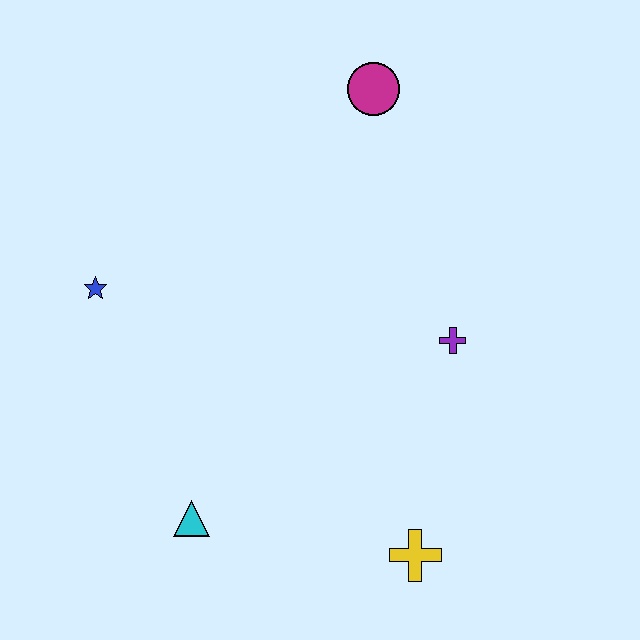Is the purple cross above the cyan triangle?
Yes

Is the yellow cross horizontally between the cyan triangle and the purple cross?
Yes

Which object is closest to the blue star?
The cyan triangle is closest to the blue star.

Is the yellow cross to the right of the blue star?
Yes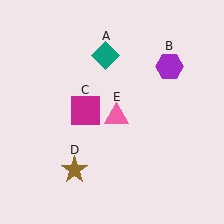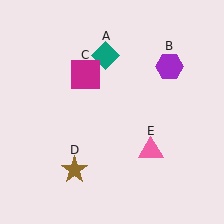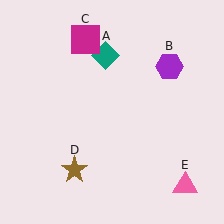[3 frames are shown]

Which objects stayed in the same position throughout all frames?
Teal diamond (object A) and purple hexagon (object B) and brown star (object D) remained stationary.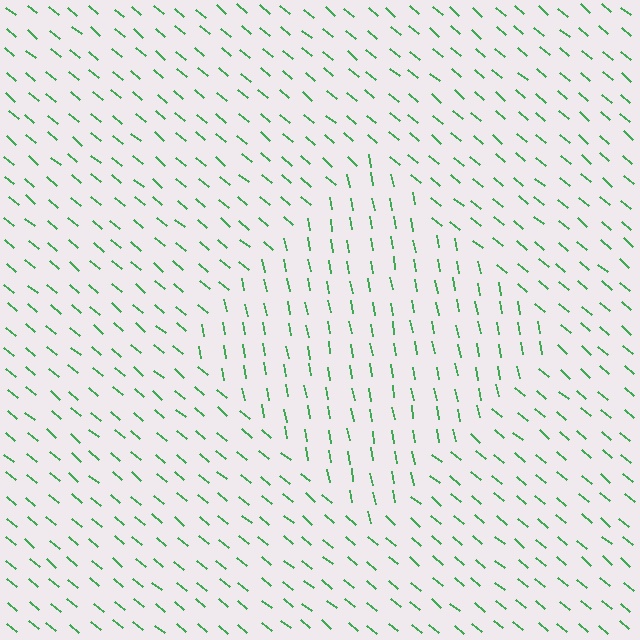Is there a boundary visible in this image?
Yes, there is a texture boundary formed by a change in line orientation.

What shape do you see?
I see a diamond.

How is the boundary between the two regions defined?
The boundary is defined purely by a change in line orientation (approximately 39 degrees difference). All lines are the same color and thickness.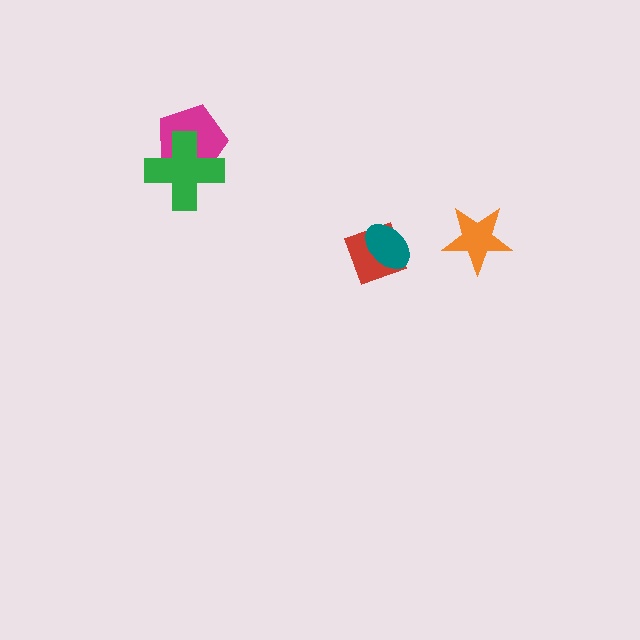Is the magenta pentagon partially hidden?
Yes, it is partially covered by another shape.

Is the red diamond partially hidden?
Yes, it is partially covered by another shape.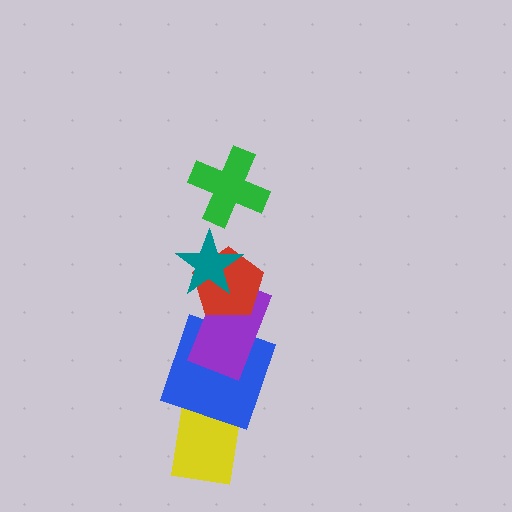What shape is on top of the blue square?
The purple rectangle is on top of the blue square.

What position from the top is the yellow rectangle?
The yellow rectangle is 6th from the top.